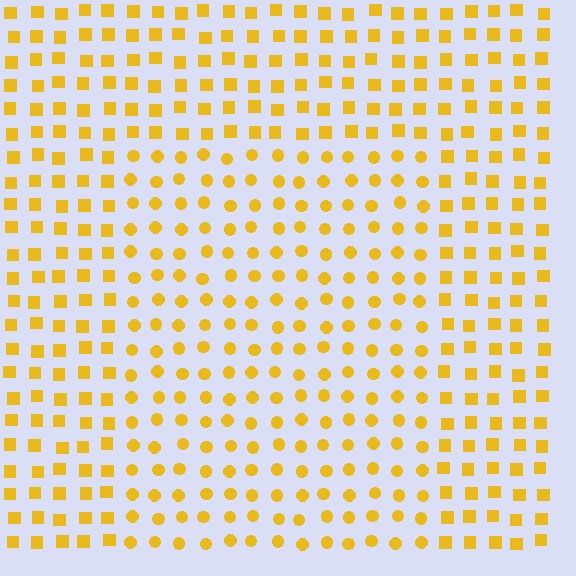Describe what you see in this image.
The image is filled with small yellow elements arranged in a uniform grid. A rectangle-shaped region contains circles, while the surrounding area contains squares. The boundary is defined purely by the change in element shape.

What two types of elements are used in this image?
The image uses circles inside the rectangle region and squares outside it.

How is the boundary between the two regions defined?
The boundary is defined by a change in element shape: circles inside vs. squares outside. All elements share the same color and spacing.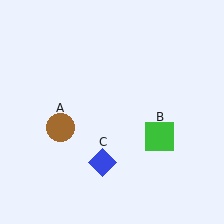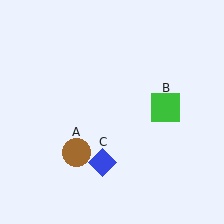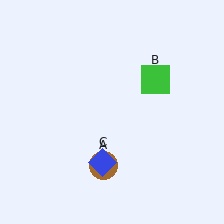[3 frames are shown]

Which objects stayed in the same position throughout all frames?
Blue diamond (object C) remained stationary.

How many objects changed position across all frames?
2 objects changed position: brown circle (object A), green square (object B).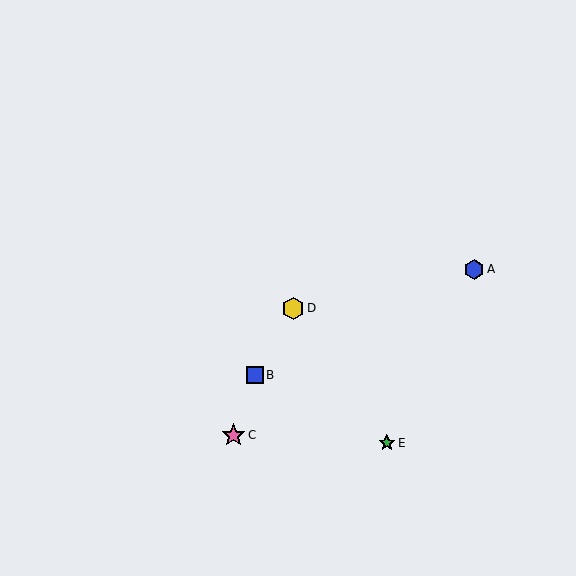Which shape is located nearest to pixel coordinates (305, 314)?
The yellow hexagon (labeled D) at (293, 308) is nearest to that location.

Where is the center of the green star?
The center of the green star is at (387, 443).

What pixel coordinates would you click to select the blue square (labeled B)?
Click at (255, 375) to select the blue square B.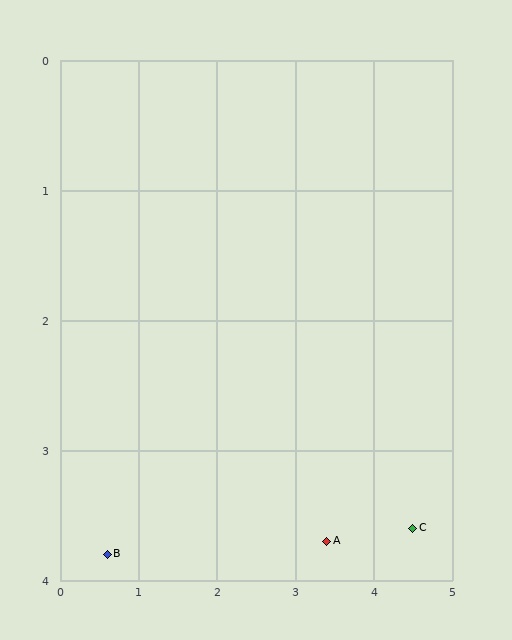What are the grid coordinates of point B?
Point B is at approximately (0.6, 3.8).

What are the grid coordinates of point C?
Point C is at approximately (4.5, 3.6).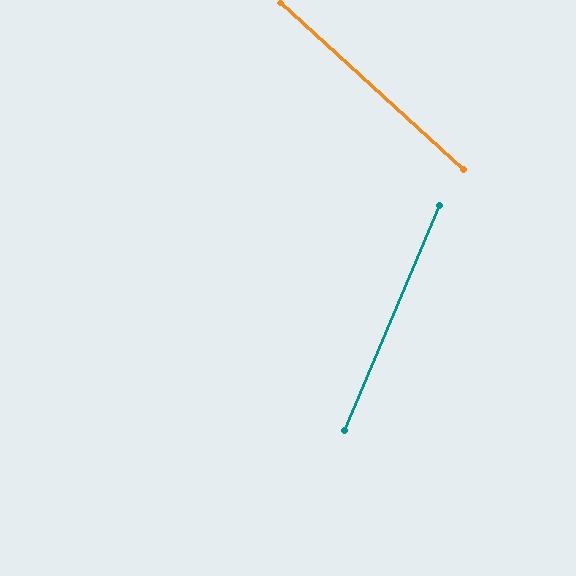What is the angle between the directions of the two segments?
Approximately 71 degrees.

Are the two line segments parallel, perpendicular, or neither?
Neither parallel nor perpendicular — they differ by about 71°.